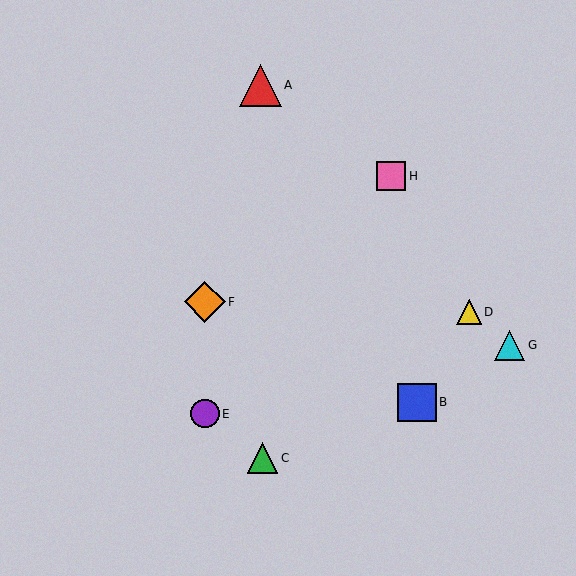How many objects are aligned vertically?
2 objects (E, F) are aligned vertically.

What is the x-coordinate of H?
Object H is at x≈391.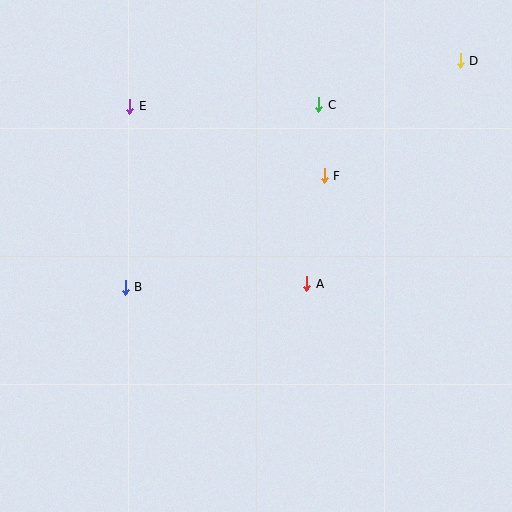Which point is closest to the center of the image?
Point A at (307, 284) is closest to the center.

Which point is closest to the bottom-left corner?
Point B is closest to the bottom-left corner.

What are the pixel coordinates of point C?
Point C is at (319, 105).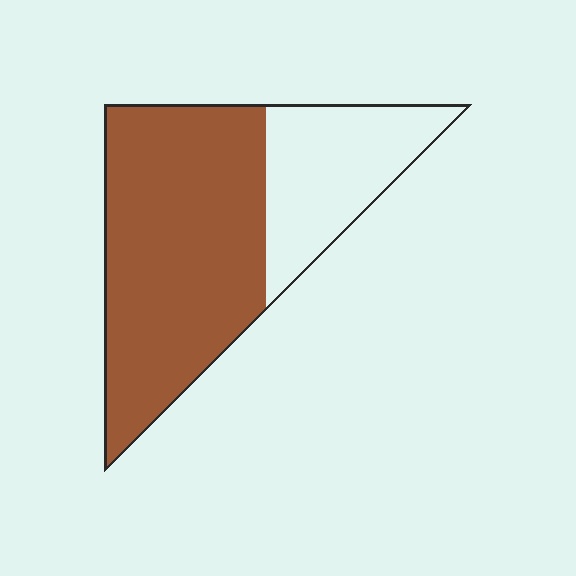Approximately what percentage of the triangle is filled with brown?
Approximately 70%.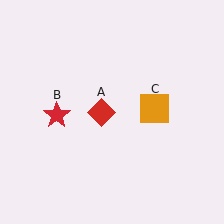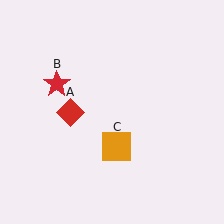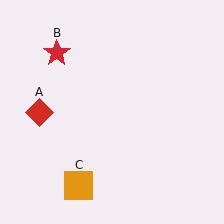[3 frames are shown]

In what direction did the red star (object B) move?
The red star (object B) moved up.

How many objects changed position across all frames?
3 objects changed position: red diamond (object A), red star (object B), orange square (object C).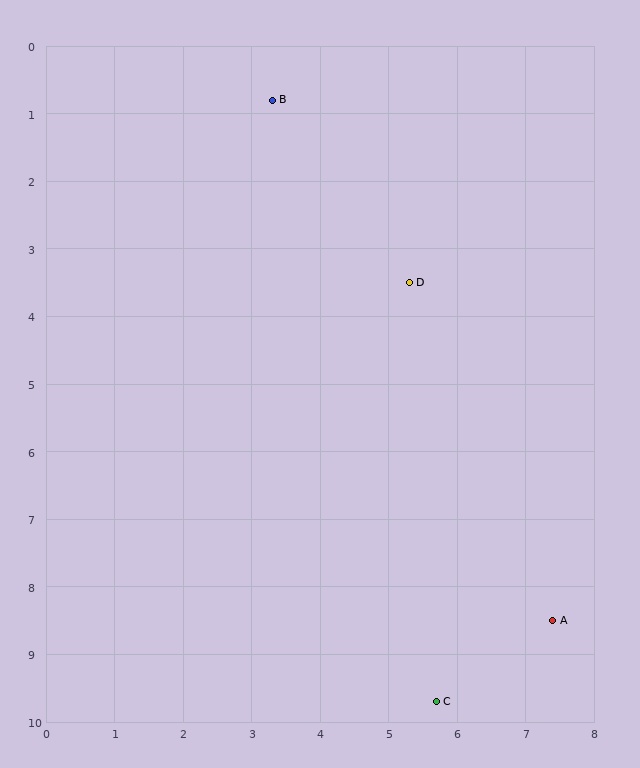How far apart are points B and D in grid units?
Points B and D are about 3.4 grid units apart.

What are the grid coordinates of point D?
Point D is at approximately (5.3, 3.5).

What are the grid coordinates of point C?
Point C is at approximately (5.7, 9.7).